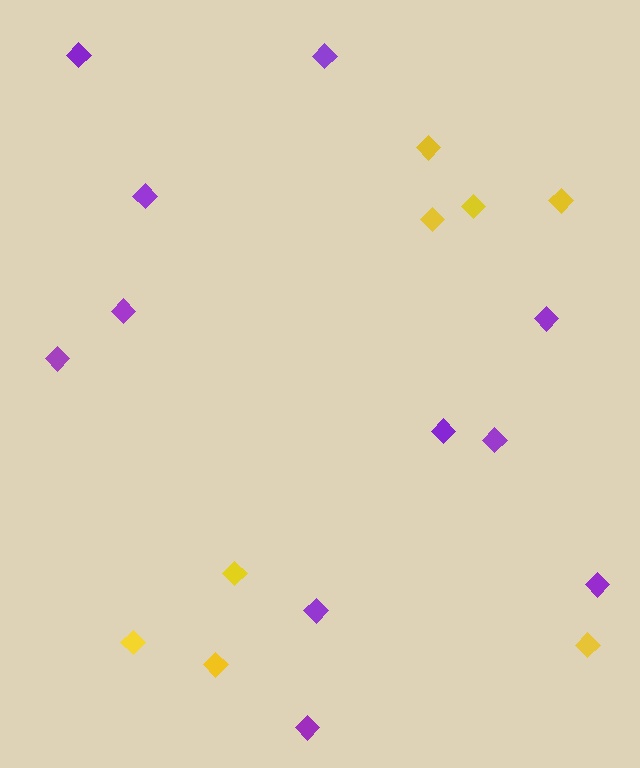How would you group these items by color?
There are 2 groups: one group of purple diamonds (11) and one group of yellow diamonds (8).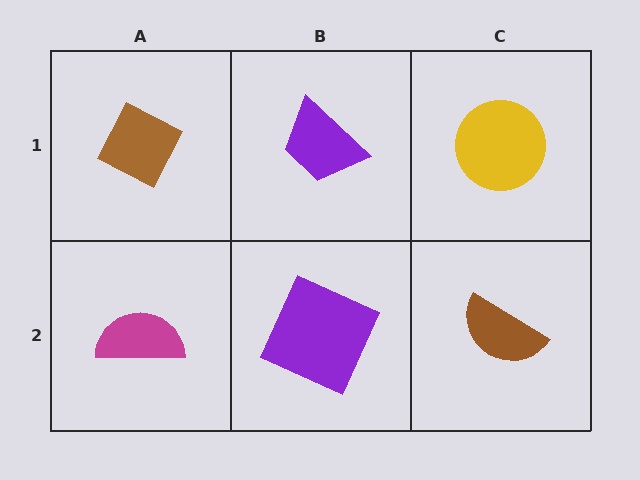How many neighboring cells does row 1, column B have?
3.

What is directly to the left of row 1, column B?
A brown diamond.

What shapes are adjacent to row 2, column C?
A yellow circle (row 1, column C), a purple square (row 2, column B).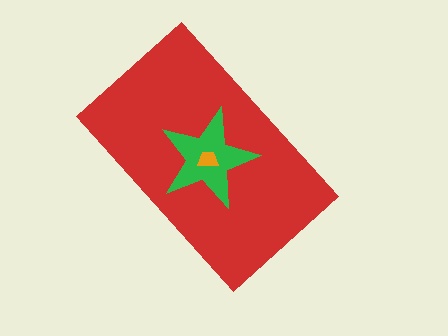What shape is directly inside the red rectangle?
The green star.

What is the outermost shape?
The red rectangle.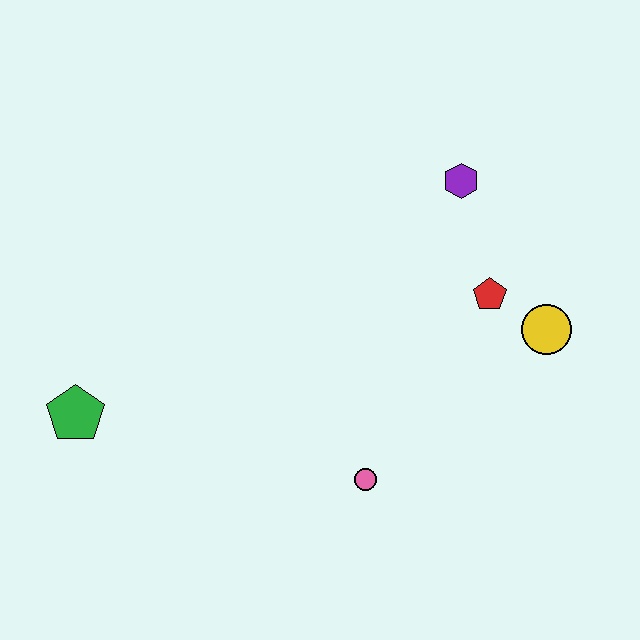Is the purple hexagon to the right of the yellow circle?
No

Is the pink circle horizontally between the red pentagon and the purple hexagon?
No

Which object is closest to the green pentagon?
The pink circle is closest to the green pentagon.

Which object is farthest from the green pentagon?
The yellow circle is farthest from the green pentagon.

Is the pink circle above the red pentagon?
No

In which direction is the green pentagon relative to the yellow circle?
The green pentagon is to the left of the yellow circle.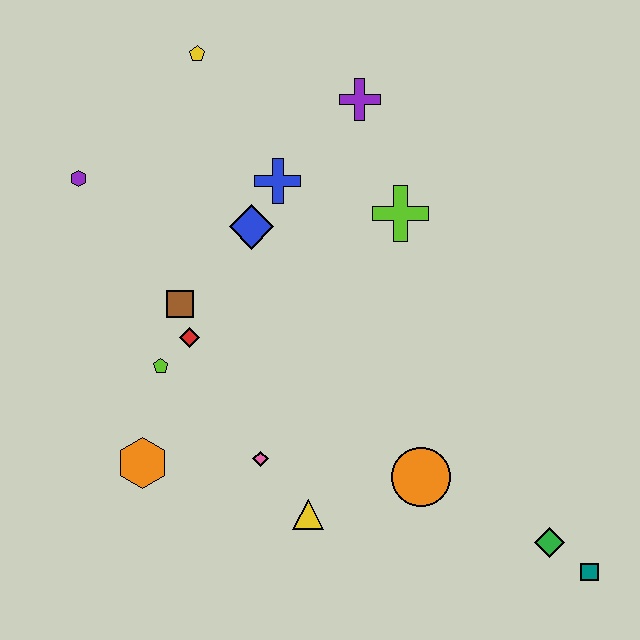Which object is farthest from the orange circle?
The yellow pentagon is farthest from the orange circle.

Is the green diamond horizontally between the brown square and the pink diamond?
No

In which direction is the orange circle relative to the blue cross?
The orange circle is below the blue cross.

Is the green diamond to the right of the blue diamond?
Yes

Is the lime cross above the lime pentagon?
Yes